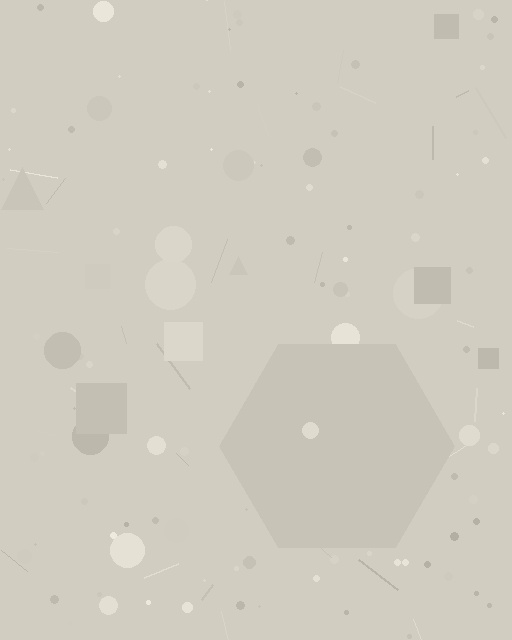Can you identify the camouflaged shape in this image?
The camouflaged shape is a hexagon.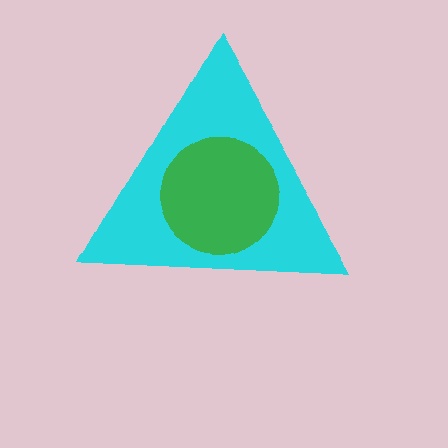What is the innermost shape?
The green circle.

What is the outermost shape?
The cyan triangle.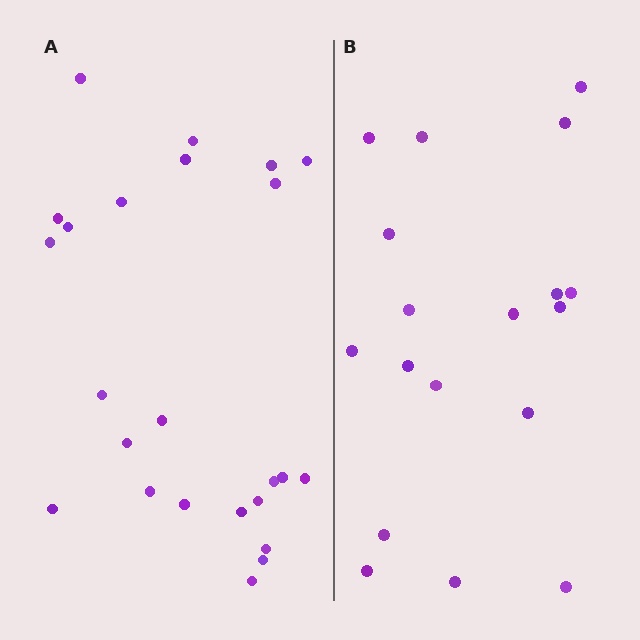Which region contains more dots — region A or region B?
Region A (the left region) has more dots.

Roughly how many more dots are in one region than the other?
Region A has about 6 more dots than region B.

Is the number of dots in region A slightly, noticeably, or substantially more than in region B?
Region A has noticeably more, but not dramatically so. The ratio is roughly 1.3 to 1.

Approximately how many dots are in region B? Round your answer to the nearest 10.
About 20 dots. (The exact count is 18, which rounds to 20.)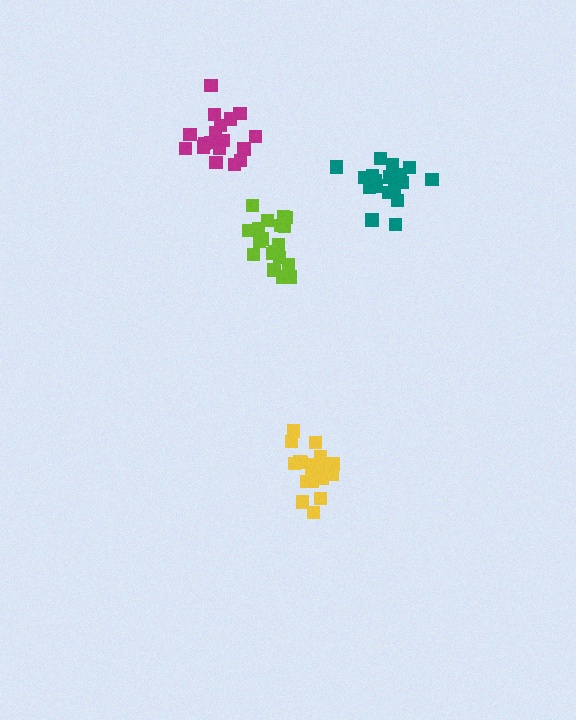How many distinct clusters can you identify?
There are 4 distinct clusters.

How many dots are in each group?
Group 1: 20 dots, Group 2: 20 dots, Group 3: 18 dots, Group 4: 20 dots (78 total).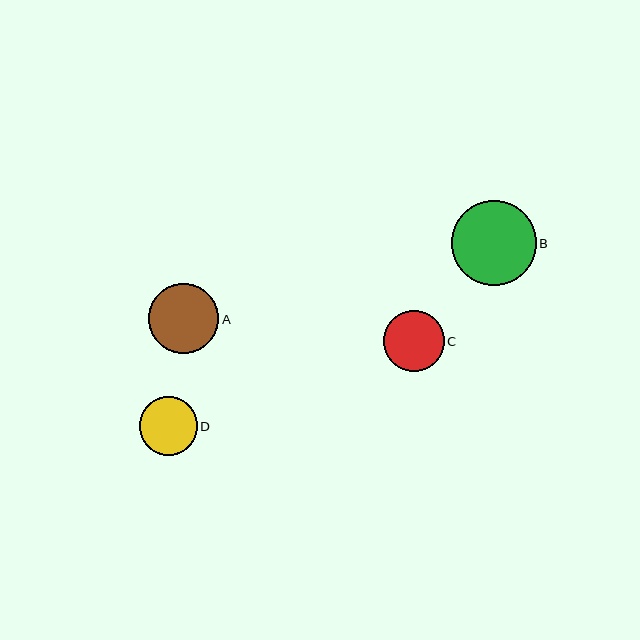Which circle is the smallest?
Circle D is the smallest with a size of approximately 58 pixels.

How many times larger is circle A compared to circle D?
Circle A is approximately 1.2 times the size of circle D.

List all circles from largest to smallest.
From largest to smallest: B, A, C, D.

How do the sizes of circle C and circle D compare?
Circle C and circle D are approximately the same size.